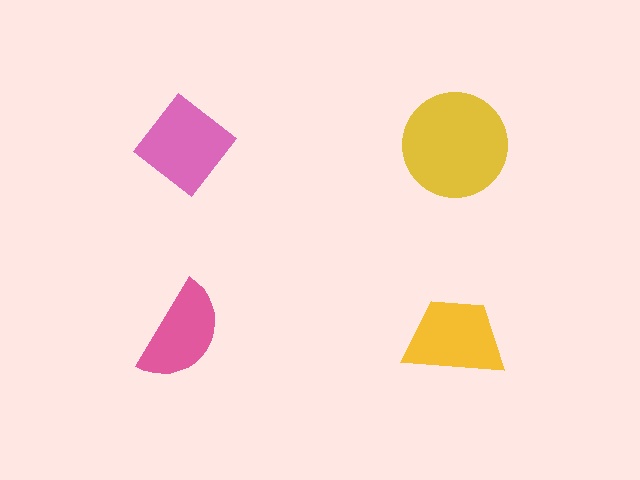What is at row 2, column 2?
A yellow trapezoid.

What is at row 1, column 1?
A pink diamond.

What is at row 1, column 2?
A yellow circle.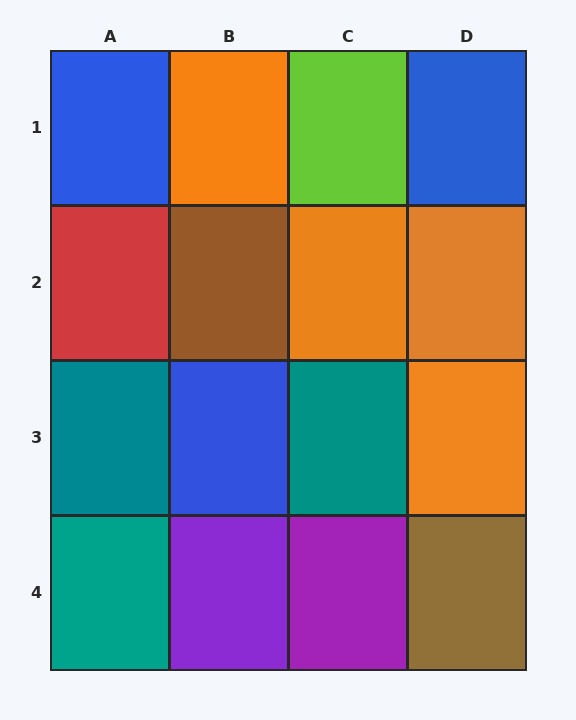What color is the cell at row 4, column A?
Teal.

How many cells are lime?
1 cell is lime.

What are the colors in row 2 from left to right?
Red, brown, orange, orange.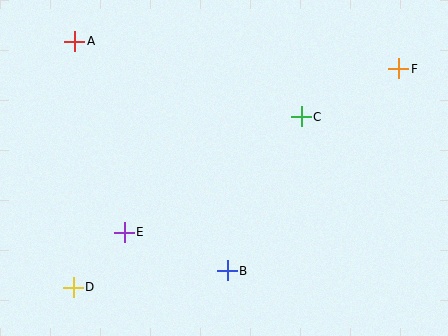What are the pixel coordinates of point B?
Point B is at (227, 271).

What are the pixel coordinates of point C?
Point C is at (301, 117).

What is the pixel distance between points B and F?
The distance between B and F is 265 pixels.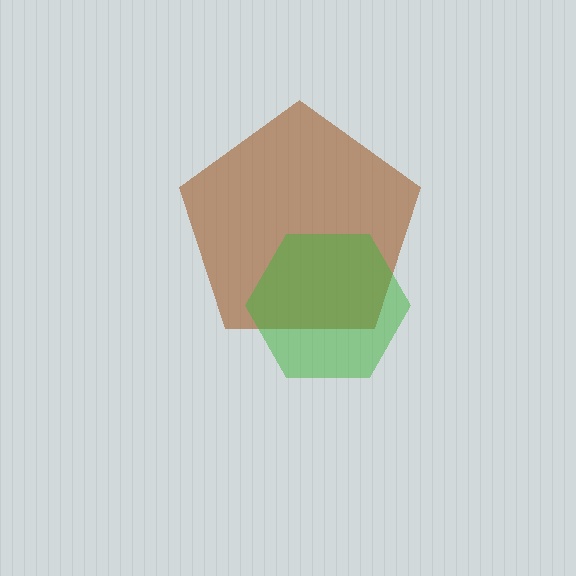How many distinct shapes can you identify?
There are 2 distinct shapes: a brown pentagon, a green hexagon.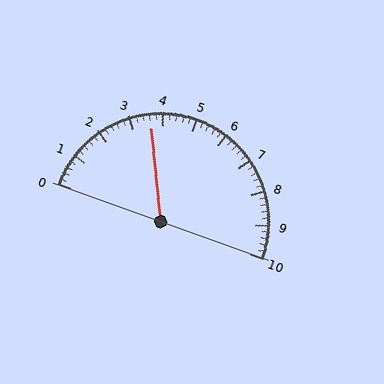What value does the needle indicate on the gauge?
The needle indicates approximately 3.6.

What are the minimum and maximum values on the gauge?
The gauge ranges from 0 to 10.